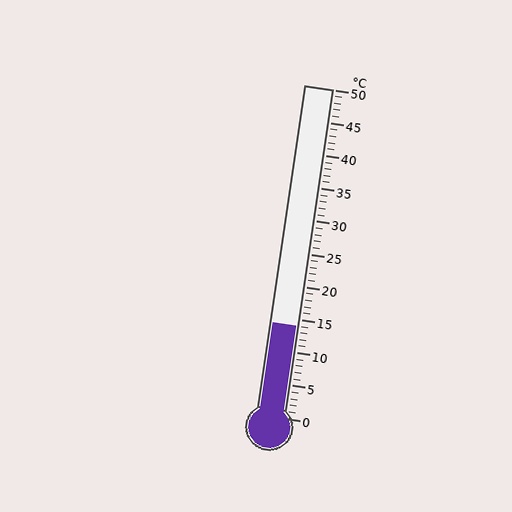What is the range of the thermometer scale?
The thermometer scale ranges from 0°C to 50°C.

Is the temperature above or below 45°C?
The temperature is below 45°C.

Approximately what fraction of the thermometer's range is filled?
The thermometer is filled to approximately 30% of its range.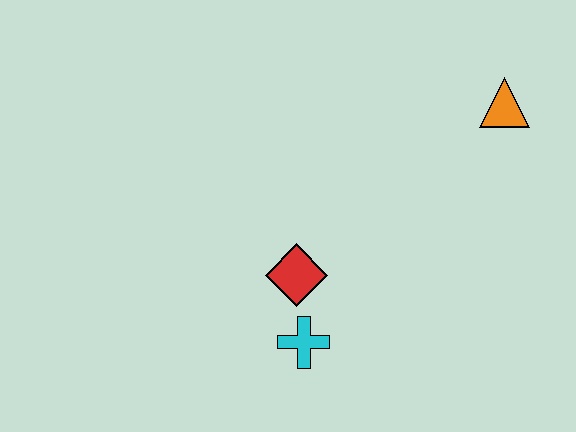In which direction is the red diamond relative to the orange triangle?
The red diamond is to the left of the orange triangle.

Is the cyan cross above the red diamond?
No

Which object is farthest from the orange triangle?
The cyan cross is farthest from the orange triangle.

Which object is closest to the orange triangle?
The red diamond is closest to the orange triangle.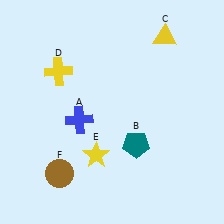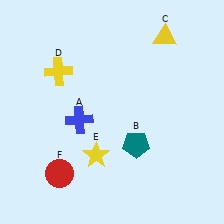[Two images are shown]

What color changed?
The circle (F) changed from brown in Image 1 to red in Image 2.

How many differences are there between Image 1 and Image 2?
There is 1 difference between the two images.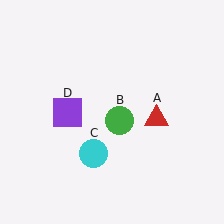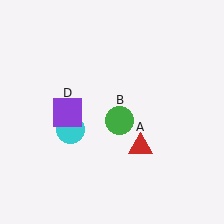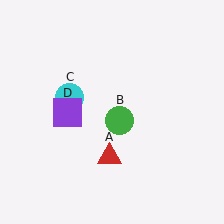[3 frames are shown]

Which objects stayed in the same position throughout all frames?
Green circle (object B) and purple square (object D) remained stationary.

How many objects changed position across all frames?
2 objects changed position: red triangle (object A), cyan circle (object C).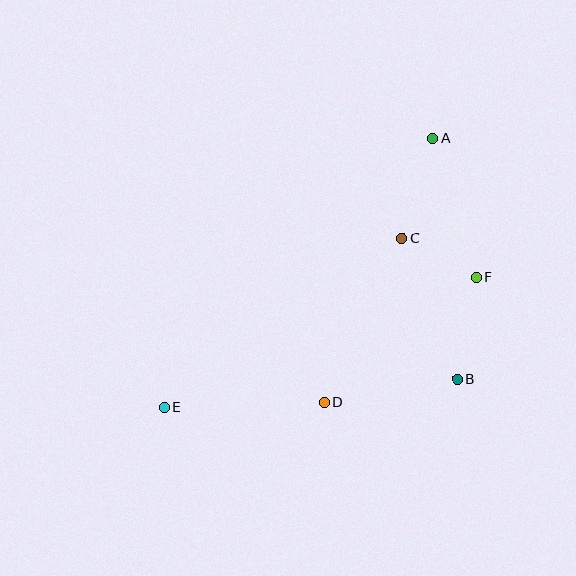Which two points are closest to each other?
Points C and F are closest to each other.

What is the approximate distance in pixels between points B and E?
The distance between B and E is approximately 294 pixels.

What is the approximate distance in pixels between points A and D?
The distance between A and D is approximately 285 pixels.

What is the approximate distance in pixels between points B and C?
The distance between B and C is approximately 151 pixels.